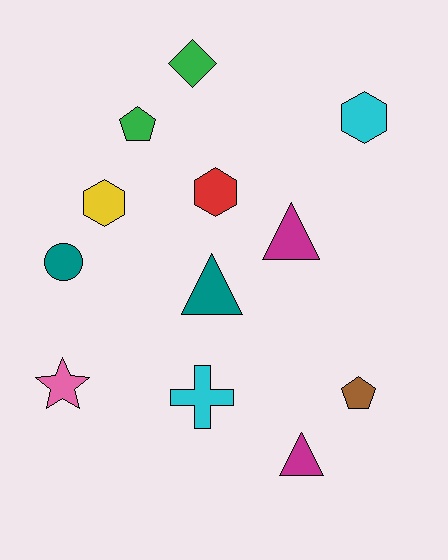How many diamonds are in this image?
There is 1 diamond.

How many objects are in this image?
There are 12 objects.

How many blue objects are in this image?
There are no blue objects.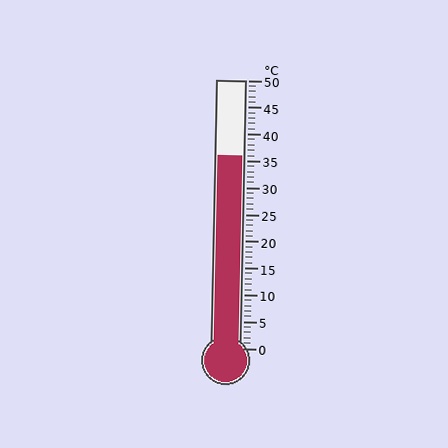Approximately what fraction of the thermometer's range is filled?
The thermometer is filled to approximately 70% of its range.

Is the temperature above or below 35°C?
The temperature is above 35°C.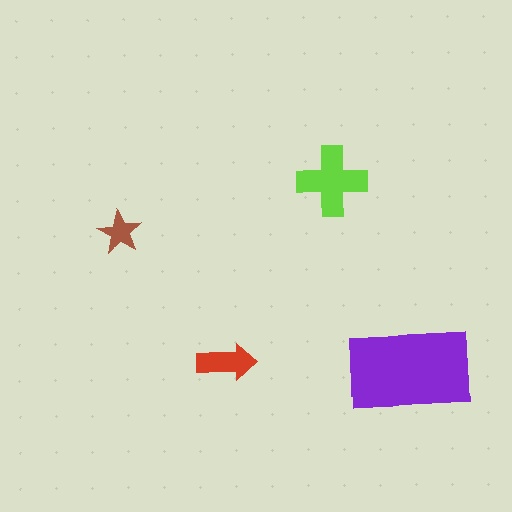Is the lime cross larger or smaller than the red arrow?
Larger.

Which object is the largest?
The purple rectangle.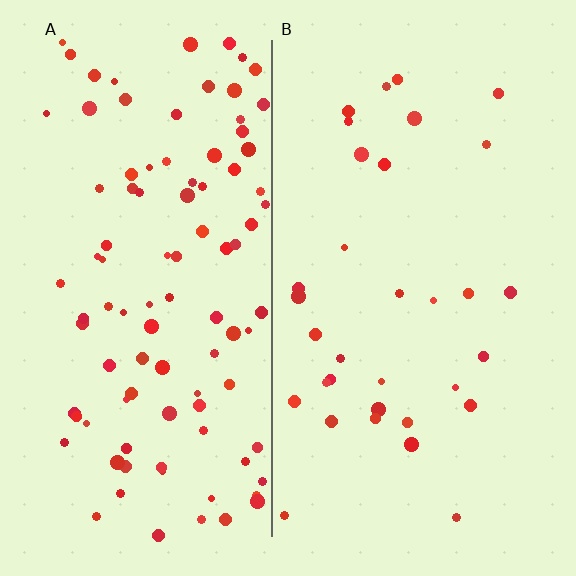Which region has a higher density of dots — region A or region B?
A (the left).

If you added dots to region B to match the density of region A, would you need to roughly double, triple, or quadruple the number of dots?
Approximately triple.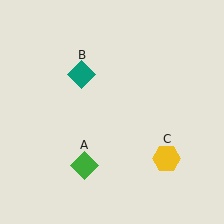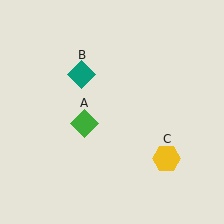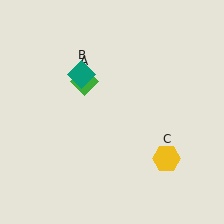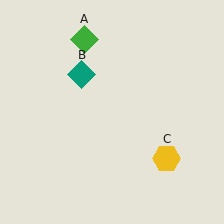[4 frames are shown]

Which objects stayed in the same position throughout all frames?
Teal diamond (object B) and yellow hexagon (object C) remained stationary.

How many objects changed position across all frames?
1 object changed position: green diamond (object A).